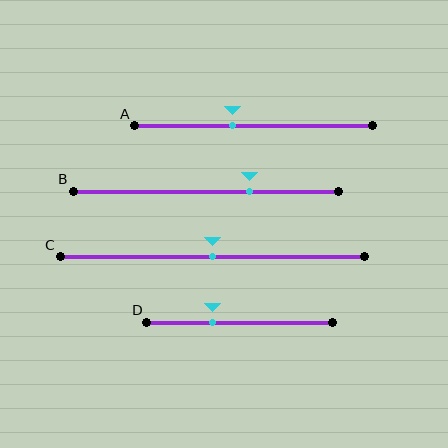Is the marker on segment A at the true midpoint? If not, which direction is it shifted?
No, the marker on segment A is shifted to the left by about 9% of the segment length.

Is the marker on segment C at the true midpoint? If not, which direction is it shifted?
Yes, the marker on segment C is at the true midpoint.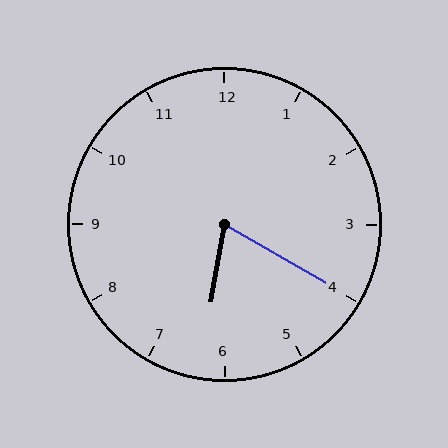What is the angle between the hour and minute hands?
Approximately 70 degrees.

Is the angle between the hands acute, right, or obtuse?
It is acute.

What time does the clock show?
6:20.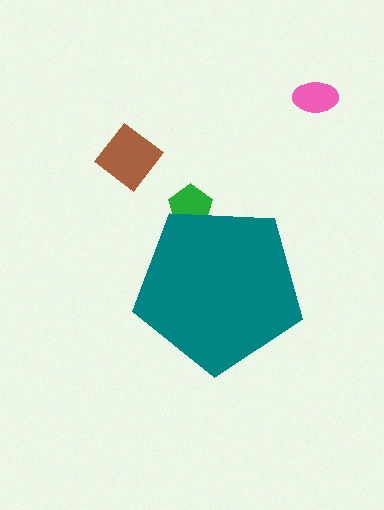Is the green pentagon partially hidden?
Yes, the green pentagon is partially hidden behind the teal pentagon.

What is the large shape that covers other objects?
A teal pentagon.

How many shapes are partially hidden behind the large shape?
1 shape is partially hidden.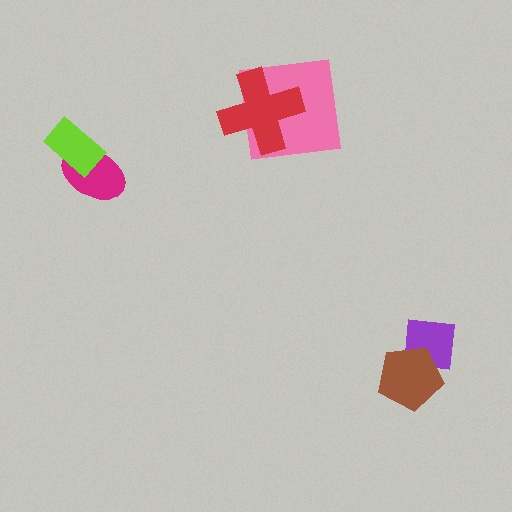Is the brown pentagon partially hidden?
No, no other shape covers it.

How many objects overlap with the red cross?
1 object overlaps with the red cross.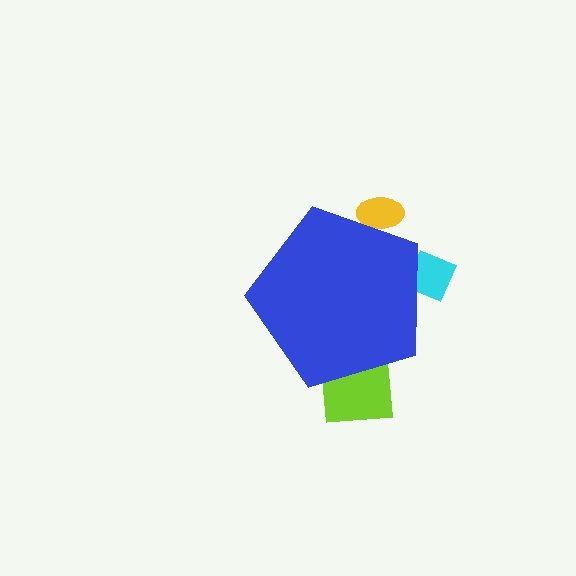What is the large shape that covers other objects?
A blue pentagon.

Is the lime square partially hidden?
Yes, the lime square is partially hidden behind the blue pentagon.